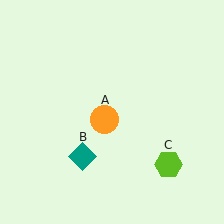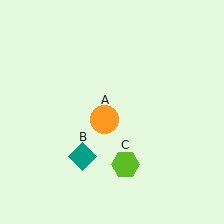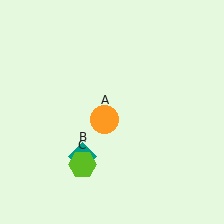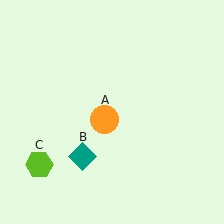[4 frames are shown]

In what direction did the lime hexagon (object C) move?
The lime hexagon (object C) moved left.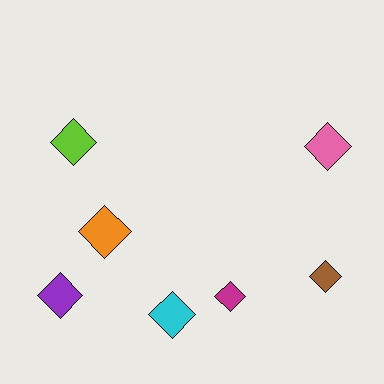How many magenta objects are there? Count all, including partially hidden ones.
There is 1 magenta object.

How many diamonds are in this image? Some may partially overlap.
There are 7 diamonds.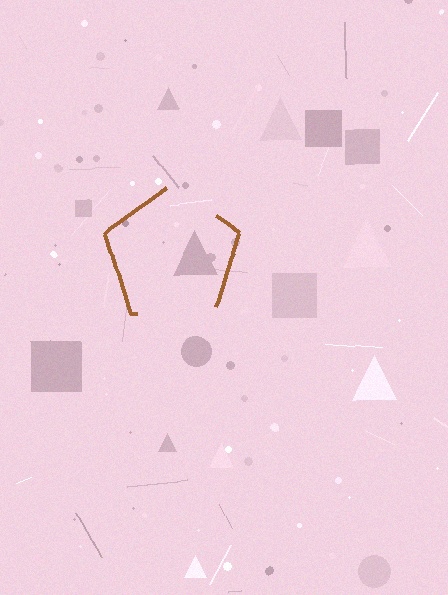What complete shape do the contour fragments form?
The contour fragments form a pentagon.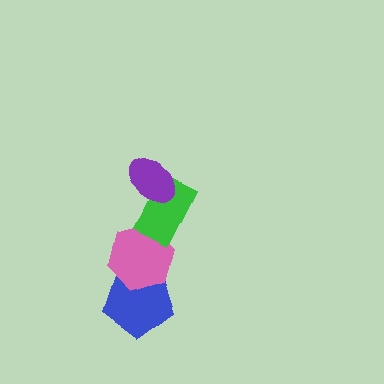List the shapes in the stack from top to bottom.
From top to bottom: the purple ellipse, the green rectangle, the pink hexagon, the blue pentagon.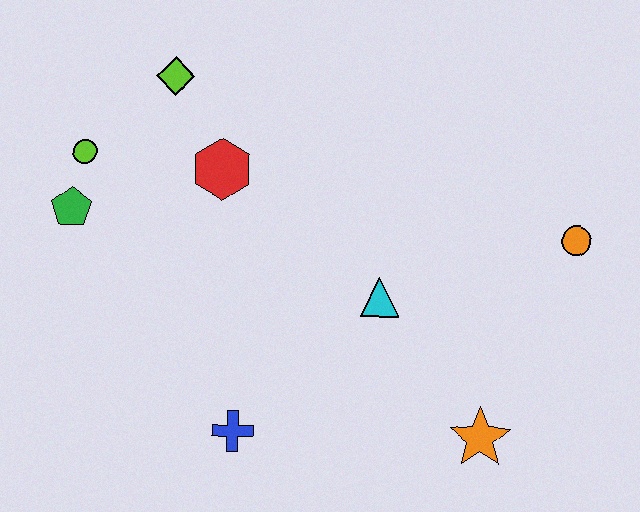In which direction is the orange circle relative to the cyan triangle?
The orange circle is to the right of the cyan triangle.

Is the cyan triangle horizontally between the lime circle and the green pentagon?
No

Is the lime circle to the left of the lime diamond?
Yes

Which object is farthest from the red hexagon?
The orange star is farthest from the red hexagon.